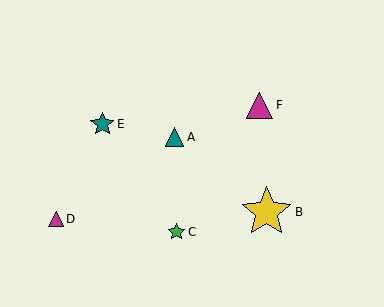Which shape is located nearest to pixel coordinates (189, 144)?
The teal triangle (labeled A) at (175, 137) is nearest to that location.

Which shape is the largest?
The yellow star (labeled B) is the largest.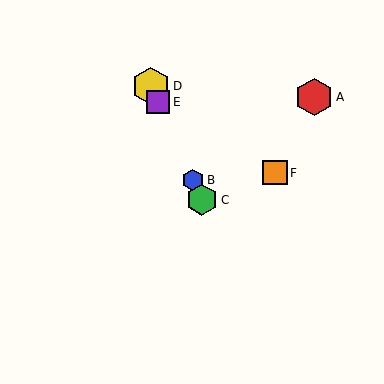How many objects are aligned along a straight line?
4 objects (B, C, D, E) are aligned along a straight line.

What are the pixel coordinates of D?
Object D is at (151, 86).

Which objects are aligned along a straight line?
Objects B, C, D, E are aligned along a straight line.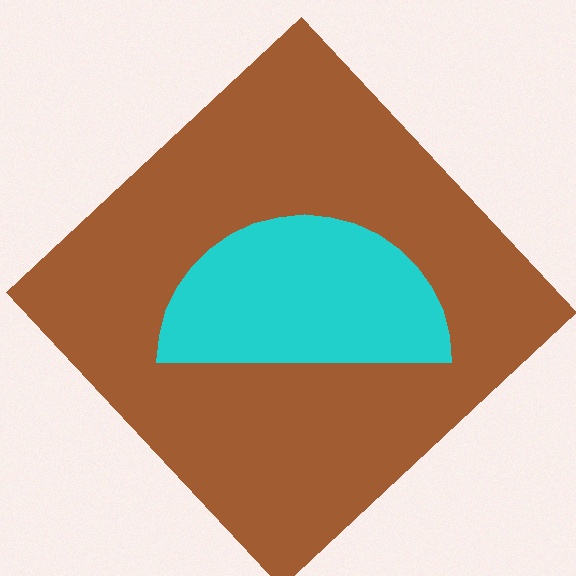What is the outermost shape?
The brown diamond.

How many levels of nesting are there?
2.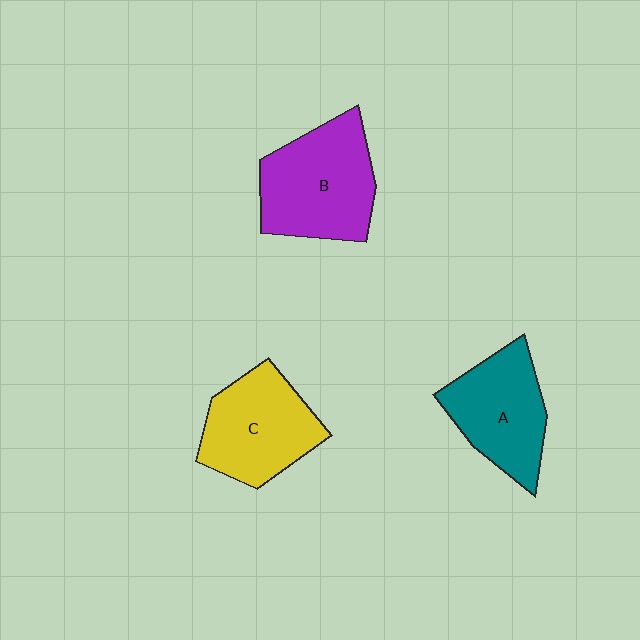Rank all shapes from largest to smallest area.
From largest to smallest: B (purple), C (yellow), A (teal).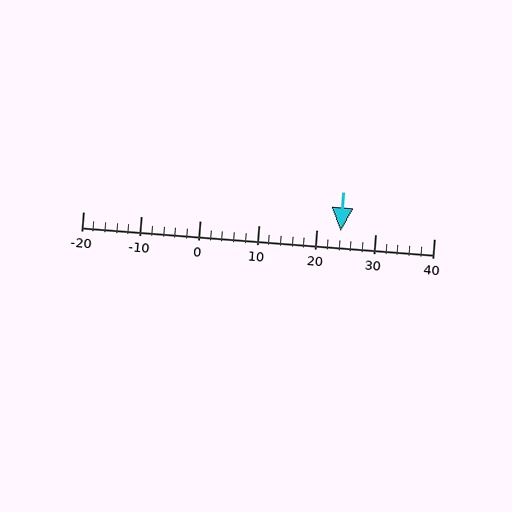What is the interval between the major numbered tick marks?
The major tick marks are spaced 10 units apart.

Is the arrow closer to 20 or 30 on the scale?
The arrow is closer to 20.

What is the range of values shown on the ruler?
The ruler shows values from -20 to 40.